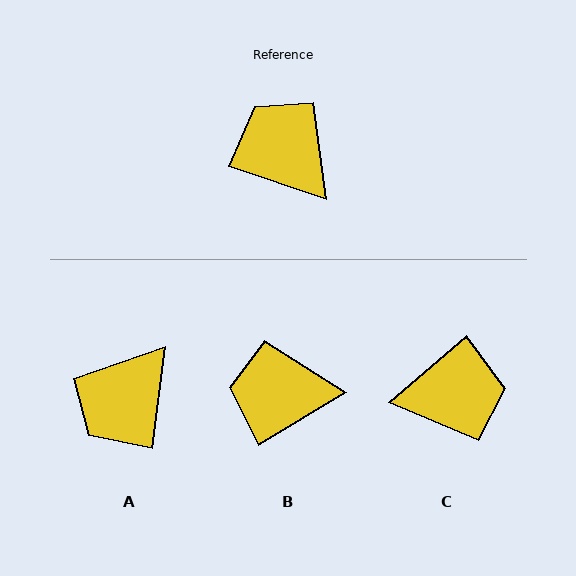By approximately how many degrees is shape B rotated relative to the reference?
Approximately 50 degrees counter-clockwise.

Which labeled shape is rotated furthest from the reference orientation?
C, about 121 degrees away.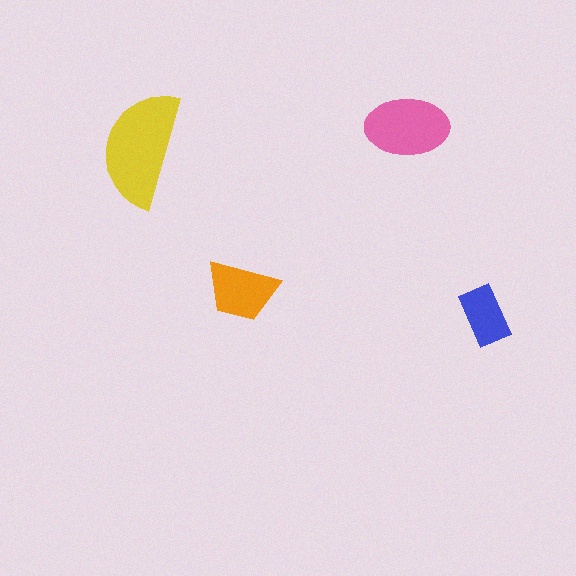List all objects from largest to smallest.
The yellow semicircle, the pink ellipse, the orange trapezoid, the blue rectangle.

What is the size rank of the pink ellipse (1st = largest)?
2nd.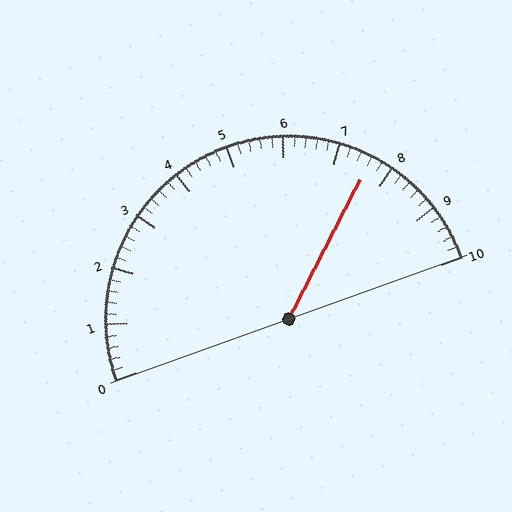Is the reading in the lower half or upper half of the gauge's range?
The reading is in the upper half of the range (0 to 10).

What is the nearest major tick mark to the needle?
The nearest major tick mark is 8.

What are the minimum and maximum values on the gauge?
The gauge ranges from 0 to 10.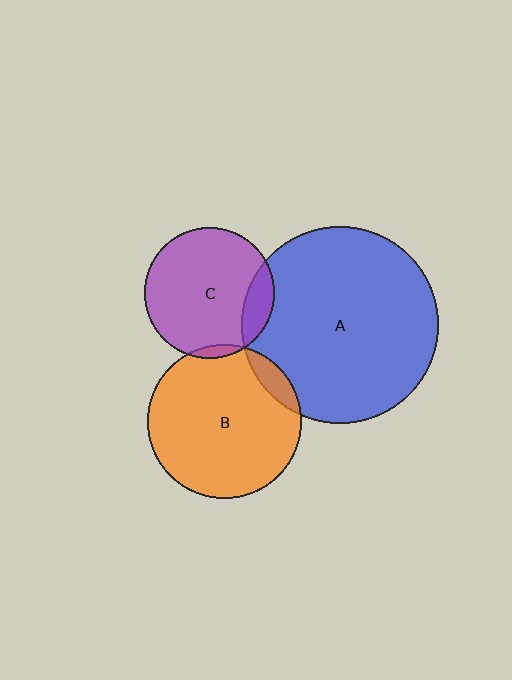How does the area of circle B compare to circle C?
Approximately 1.4 times.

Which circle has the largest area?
Circle A (blue).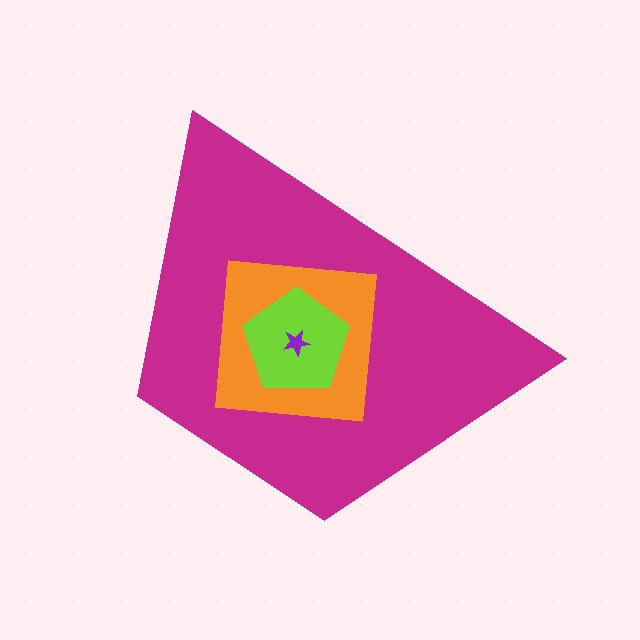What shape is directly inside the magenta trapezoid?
The orange square.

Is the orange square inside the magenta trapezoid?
Yes.